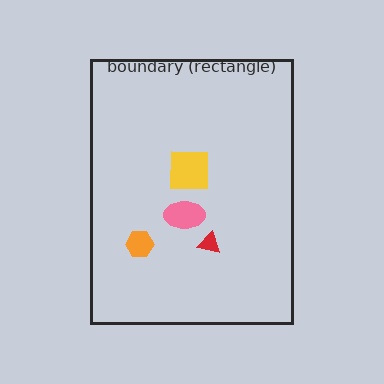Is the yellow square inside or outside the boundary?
Inside.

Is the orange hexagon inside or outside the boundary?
Inside.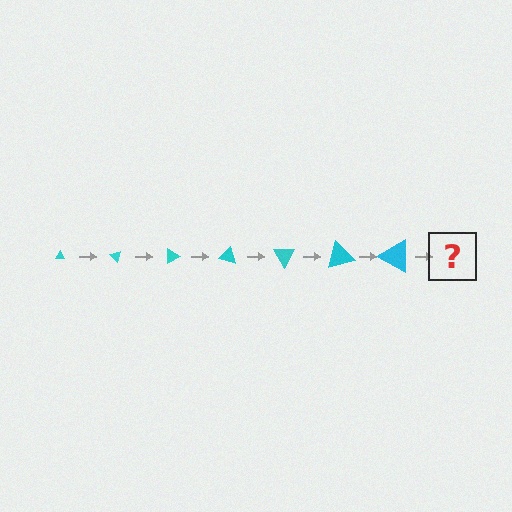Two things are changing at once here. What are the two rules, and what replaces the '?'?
The two rules are that the triangle grows larger each step and it rotates 45 degrees each step. The '?' should be a triangle, larger than the previous one and rotated 315 degrees from the start.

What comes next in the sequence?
The next element should be a triangle, larger than the previous one and rotated 315 degrees from the start.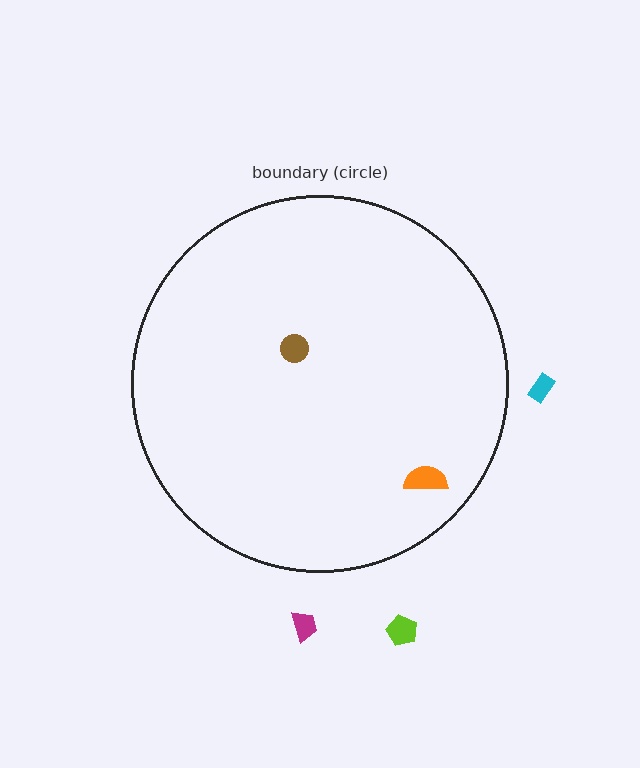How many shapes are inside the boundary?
2 inside, 3 outside.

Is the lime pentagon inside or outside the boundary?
Outside.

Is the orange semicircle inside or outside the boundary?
Inside.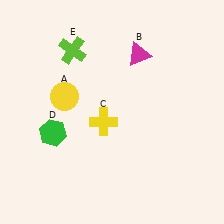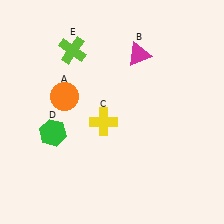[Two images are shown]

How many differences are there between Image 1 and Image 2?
There is 1 difference between the two images.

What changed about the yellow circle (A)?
In Image 1, A is yellow. In Image 2, it changed to orange.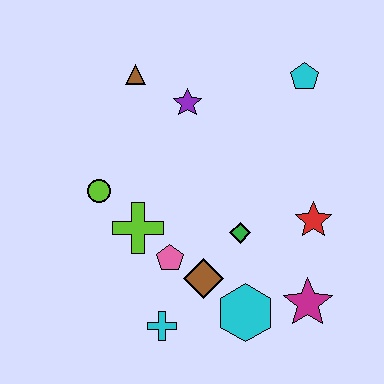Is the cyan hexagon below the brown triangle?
Yes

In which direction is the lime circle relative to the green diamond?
The lime circle is to the left of the green diamond.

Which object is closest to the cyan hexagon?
The brown diamond is closest to the cyan hexagon.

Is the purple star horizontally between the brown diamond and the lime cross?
Yes